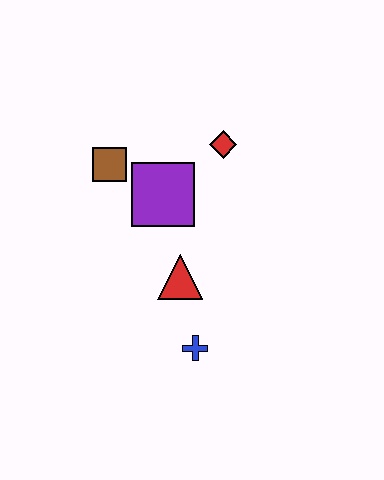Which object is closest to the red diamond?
The purple square is closest to the red diamond.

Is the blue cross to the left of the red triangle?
No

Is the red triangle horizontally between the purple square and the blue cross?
Yes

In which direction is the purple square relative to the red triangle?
The purple square is above the red triangle.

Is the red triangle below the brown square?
Yes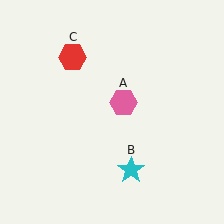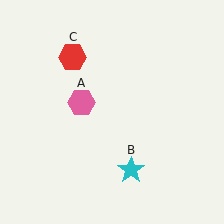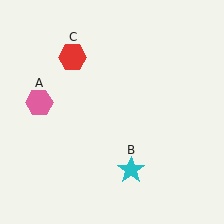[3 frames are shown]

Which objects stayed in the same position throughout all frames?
Cyan star (object B) and red hexagon (object C) remained stationary.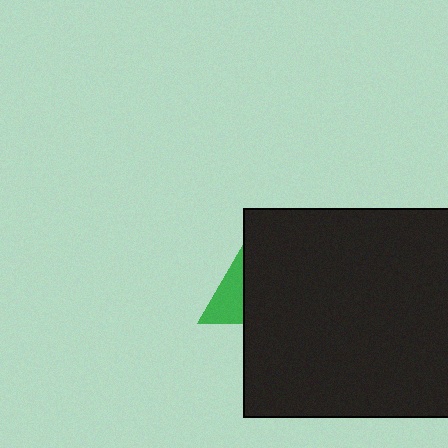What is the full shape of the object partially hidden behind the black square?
The partially hidden object is a green triangle.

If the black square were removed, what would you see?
You would see the complete green triangle.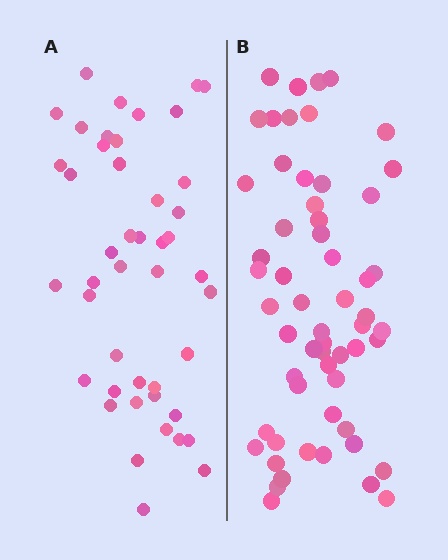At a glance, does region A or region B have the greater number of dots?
Region B (the right region) has more dots.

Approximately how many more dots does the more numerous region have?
Region B has approximately 15 more dots than region A.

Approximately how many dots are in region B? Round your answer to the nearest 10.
About 60 dots. (The exact count is 58, which rounds to 60.)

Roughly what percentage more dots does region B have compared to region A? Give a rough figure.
About 30% more.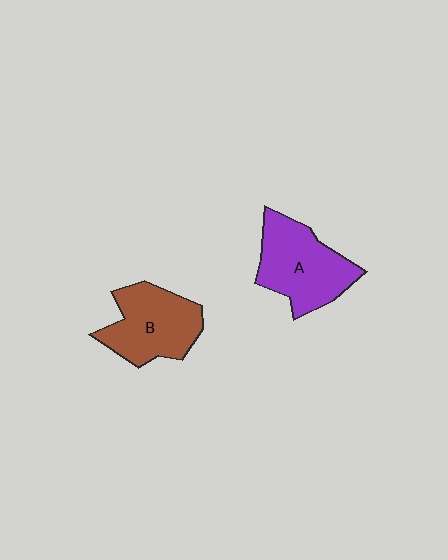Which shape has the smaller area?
Shape B (brown).